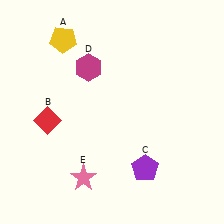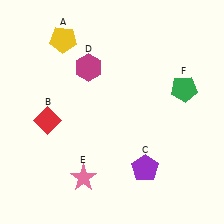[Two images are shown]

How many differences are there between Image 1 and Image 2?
There is 1 difference between the two images.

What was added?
A green pentagon (F) was added in Image 2.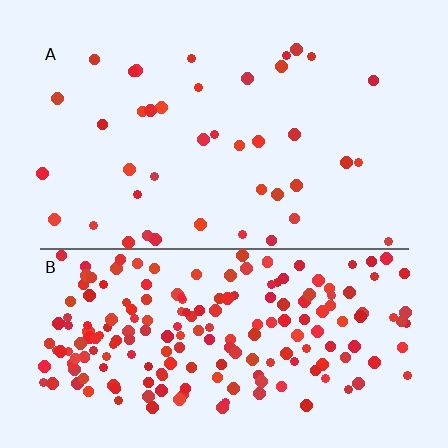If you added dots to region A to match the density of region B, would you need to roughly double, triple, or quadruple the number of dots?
Approximately quadruple.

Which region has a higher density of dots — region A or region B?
B (the bottom).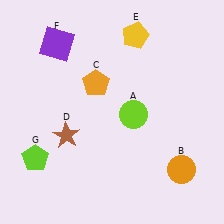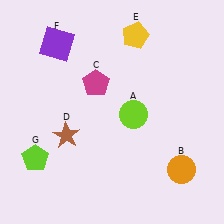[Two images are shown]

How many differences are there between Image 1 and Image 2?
There is 1 difference between the two images.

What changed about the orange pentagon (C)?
In Image 1, C is orange. In Image 2, it changed to magenta.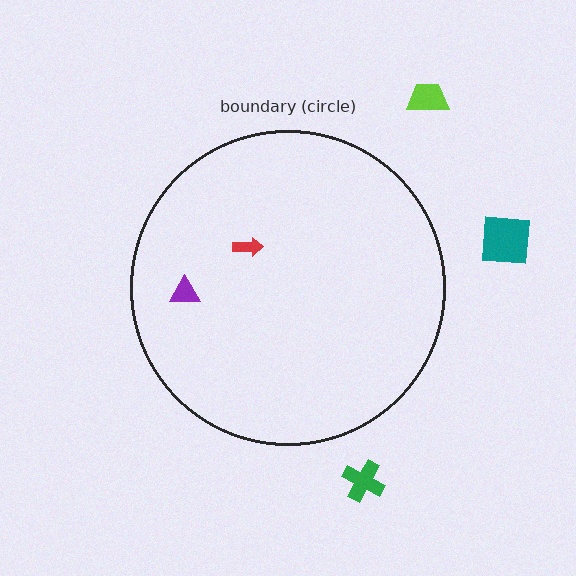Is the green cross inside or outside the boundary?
Outside.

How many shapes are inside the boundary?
2 inside, 3 outside.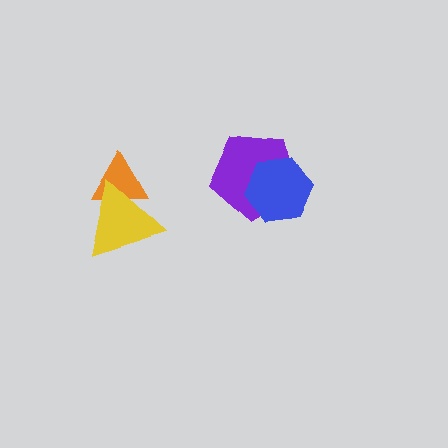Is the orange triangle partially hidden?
Yes, it is partially covered by another shape.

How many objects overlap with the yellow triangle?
1 object overlaps with the yellow triangle.